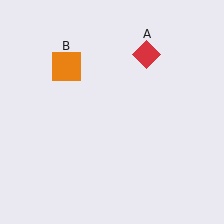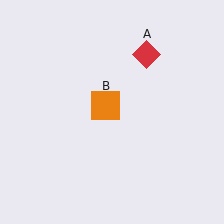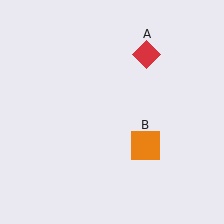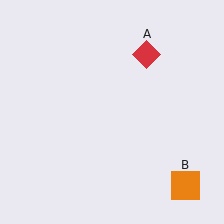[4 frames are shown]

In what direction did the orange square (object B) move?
The orange square (object B) moved down and to the right.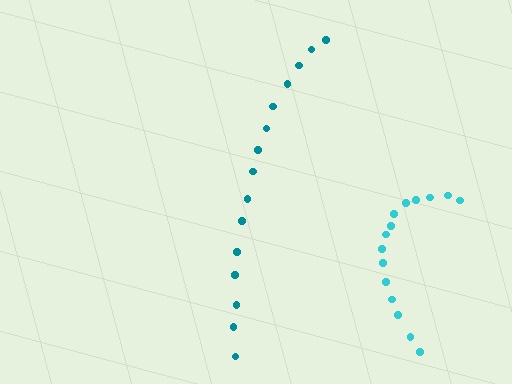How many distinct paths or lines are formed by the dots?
There are 2 distinct paths.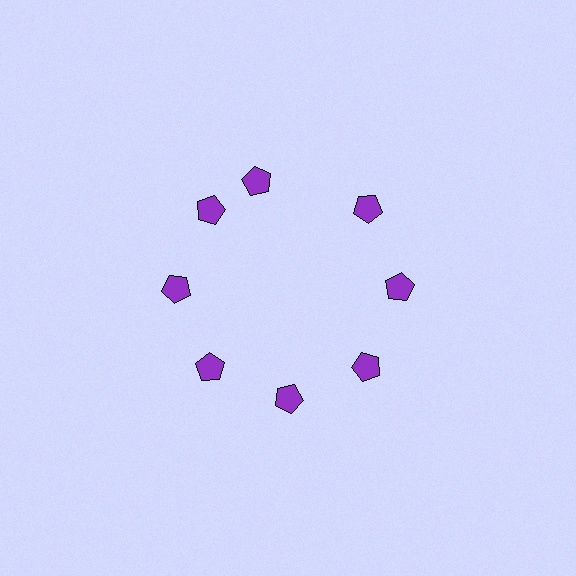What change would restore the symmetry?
The symmetry would be restored by rotating it back into even spacing with its neighbors so that all 8 pentagons sit at equal angles and equal distance from the center.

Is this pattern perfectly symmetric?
No. The 8 purple pentagons are arranged in a ring, but one element near the 12 o'clock position is rotated out of alignment along the ring, breaking the 8-fold rotational symmetry.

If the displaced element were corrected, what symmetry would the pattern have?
It would have 8-fold rotational symmetry — the pattern would map onto itself every 45 degrees.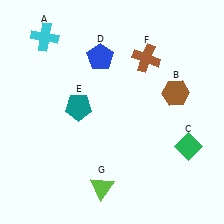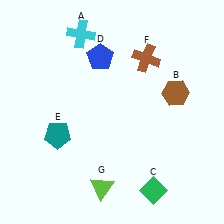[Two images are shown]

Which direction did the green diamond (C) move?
The green diamond (C) moved down.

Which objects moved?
The objects that moved are: the cyan cross (A), the green diamond (C), the teal pentagon (E).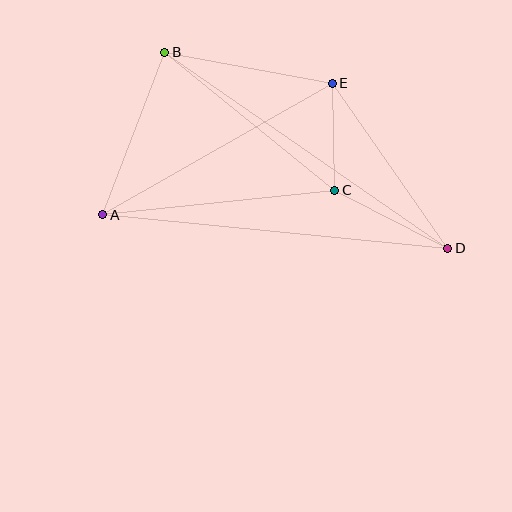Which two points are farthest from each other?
Points A and D are farthest from each other.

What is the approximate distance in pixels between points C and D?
The distance between C and D is approximately 127 pixels.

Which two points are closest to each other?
Points C and E are closest to each other.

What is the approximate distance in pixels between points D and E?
The distance between D and E is approximately 201 pixels.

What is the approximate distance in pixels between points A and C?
The distance between A and C is approximately 233 pixels.